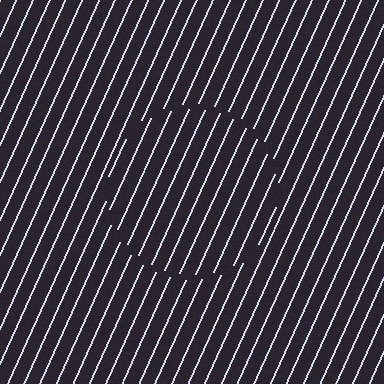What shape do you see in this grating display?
An illusory circle. The interior of the shape contains the same grating, shifted by half a period — the contour is defined by the phase discontinuity where line-ends from the inner and outer gratings abut.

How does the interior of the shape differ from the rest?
The interior of the shape contains the same grating, shifted by half a period — the contour is defined by the phase discontinuity where line-ends from the inner and outer gratings abut.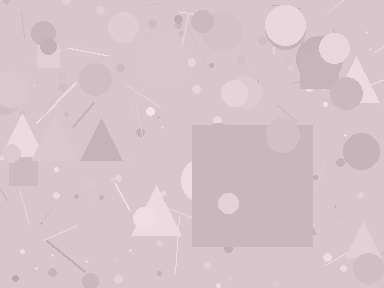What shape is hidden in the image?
A square is hidden in the image.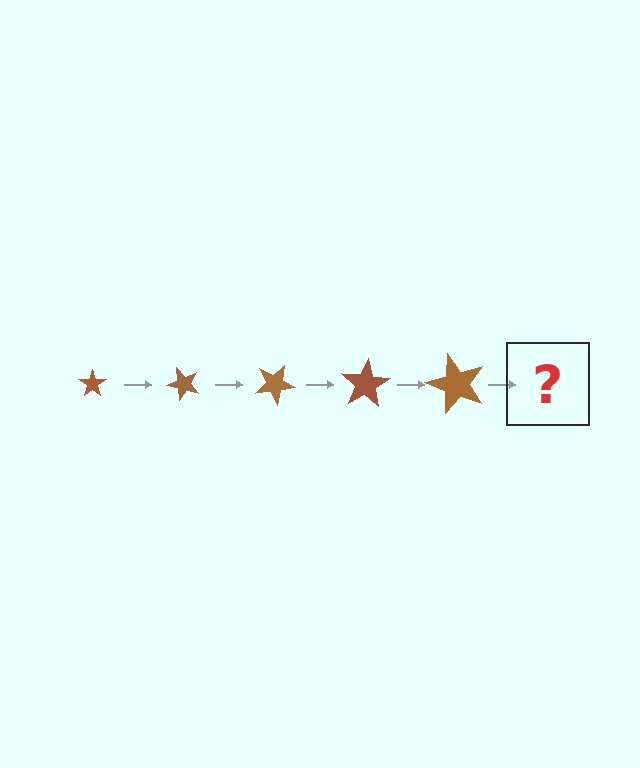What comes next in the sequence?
The next element should be a star, larger than the previous one and rotated 250 degrees from the start.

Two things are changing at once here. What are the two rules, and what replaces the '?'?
The two rules are that the star grows larger each step and it rotates 50 degrees each step. The '?' should be a star, larger than the previous one and rotated 250 degrees from the start.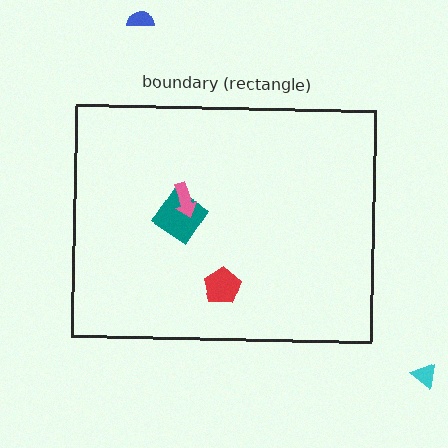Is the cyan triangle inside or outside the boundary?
Outside.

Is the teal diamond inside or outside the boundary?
Inside.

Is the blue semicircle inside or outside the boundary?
Outside.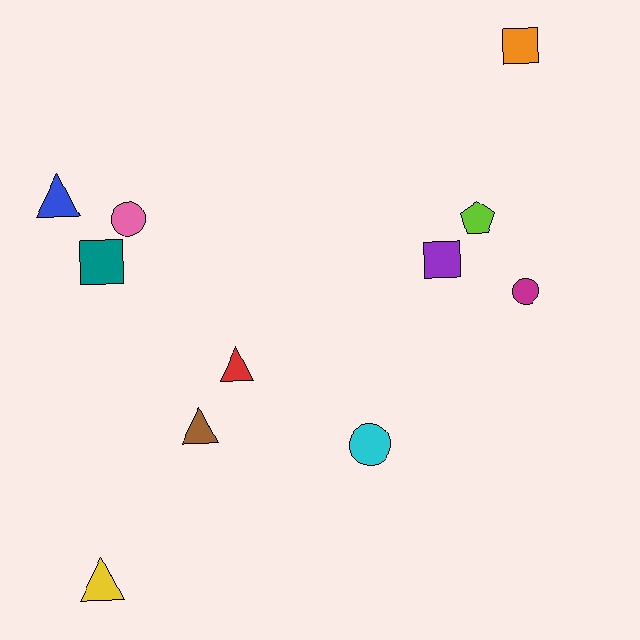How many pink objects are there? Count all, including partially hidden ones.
There is 1 pink object.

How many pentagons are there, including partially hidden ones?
There is 1 pentagon.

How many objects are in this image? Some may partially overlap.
There are 11 objects.